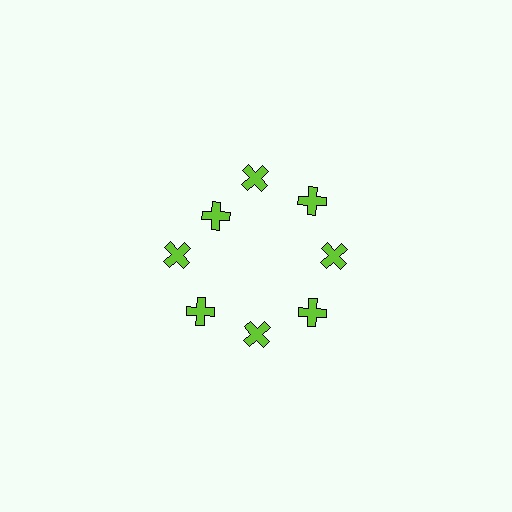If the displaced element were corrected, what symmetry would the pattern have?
It would have 8-fold rotational symmetry — the pattern would map onto itself every 45 degrees.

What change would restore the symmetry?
The symmetry would be restored by moving it outward, back onto the ring so that all 8 crosses sit at equal angles and equal distance from the center.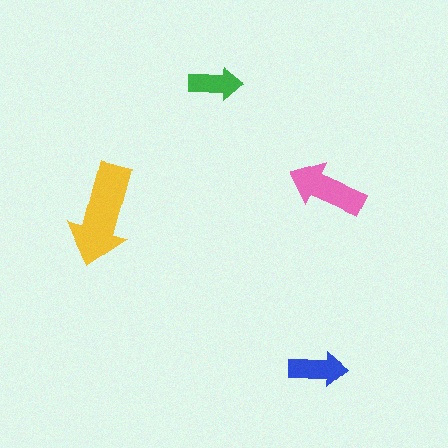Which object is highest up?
The green arrow is topmost.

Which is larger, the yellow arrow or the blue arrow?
The yellow one.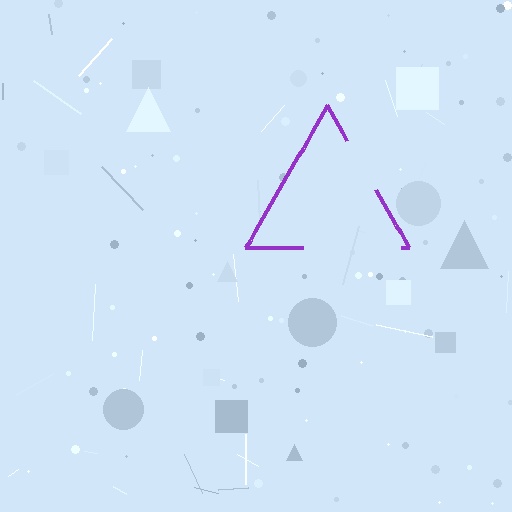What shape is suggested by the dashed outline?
The dashed outline suggests a triangle.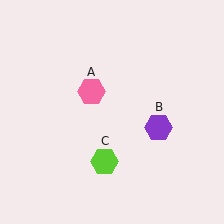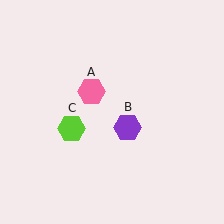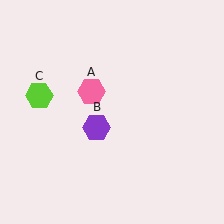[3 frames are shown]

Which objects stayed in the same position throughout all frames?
Pink hexagon (object A) remained stationary.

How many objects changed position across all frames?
2 objects changed position: purple hexagon (object B), lime hexagon (object C).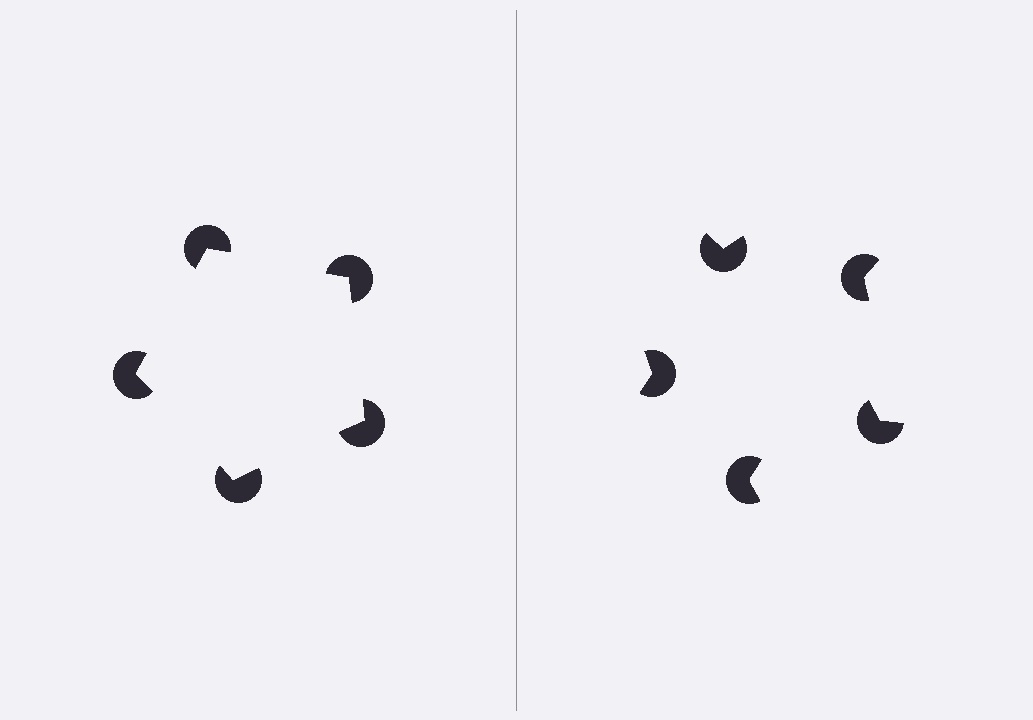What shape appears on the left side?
An illusory pentagon.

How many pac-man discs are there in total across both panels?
10 — 5 on each side.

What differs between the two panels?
The pac-man discs are positioned identically on both sides; only the wedge orientations differ. On the left they align to a pentagon; on the right they are misaligned.